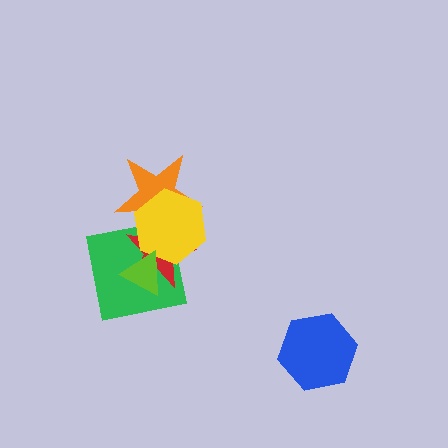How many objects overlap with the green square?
4 objects overlap with the green square.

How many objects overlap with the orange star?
3 objects overlap with the orange star.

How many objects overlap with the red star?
4 objects overlap with the red star.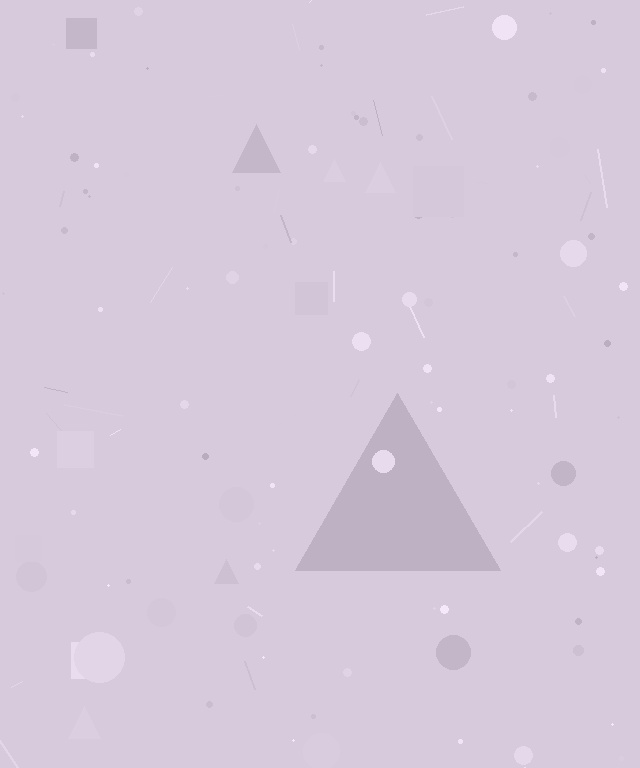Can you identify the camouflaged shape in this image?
The camouflaged shape is a triangle.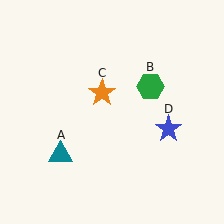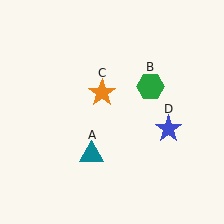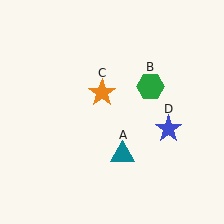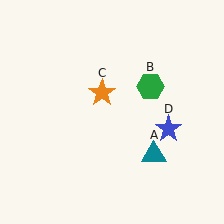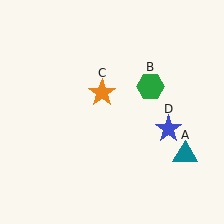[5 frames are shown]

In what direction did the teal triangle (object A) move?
The teal triangle (object A) moved right.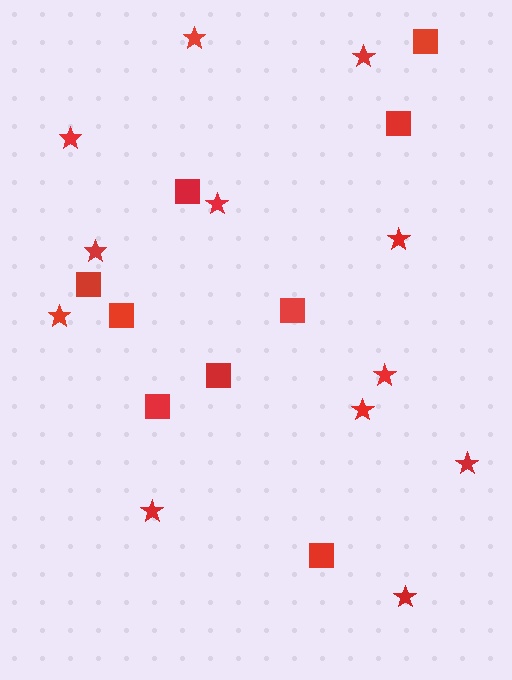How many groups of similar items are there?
There are 2 groups: one group of squares (9) and one group of stars (12).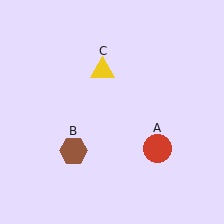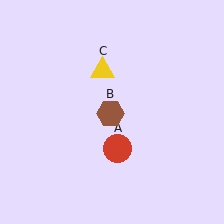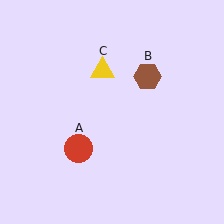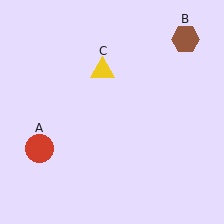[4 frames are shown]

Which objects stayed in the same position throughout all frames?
Yellow triangle (object C) remained stationary.